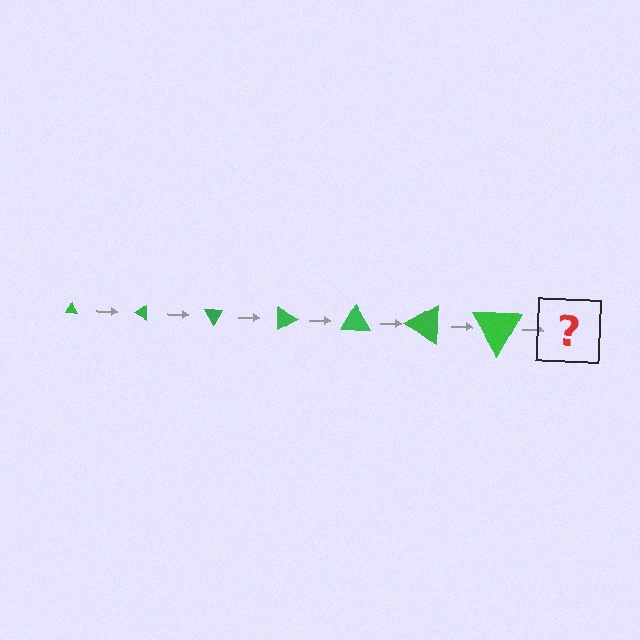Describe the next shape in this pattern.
It should be a triangle, larger than the previous one and rotated 210 degrees from the start.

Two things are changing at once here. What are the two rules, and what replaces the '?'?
The two rules are that the triangle grows larger each step and it rotates 30 degrees each step. The '?' should be a triangle, larger than the previous one and rotated 210 degrees from the start.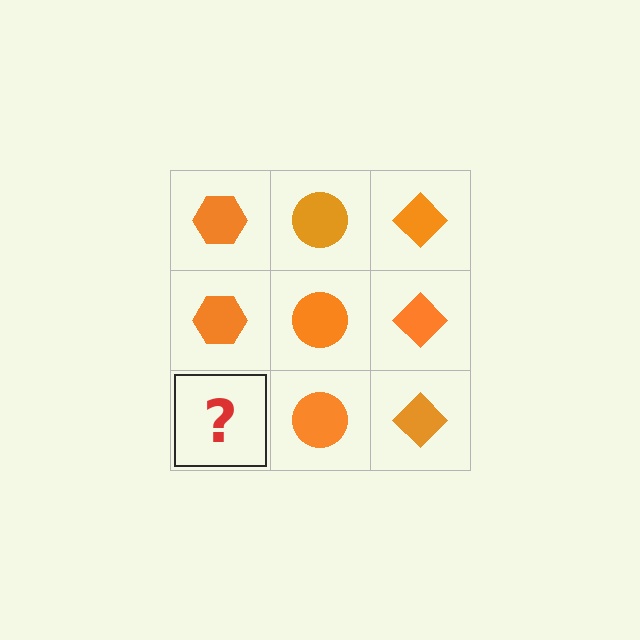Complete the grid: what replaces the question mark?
The question mark should be replaced with an orange hexagon.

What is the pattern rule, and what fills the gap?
The rule is that each column has a consistent shape. The gap should be filled with an orange hexagon.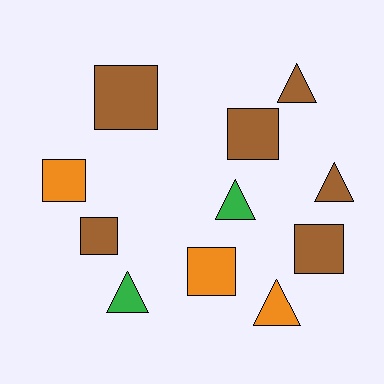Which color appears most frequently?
Brown, with 6 objects.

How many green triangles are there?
There are 2 green triangles.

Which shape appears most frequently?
Square, with 6 objects.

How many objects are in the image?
There are 11 objects.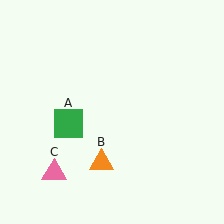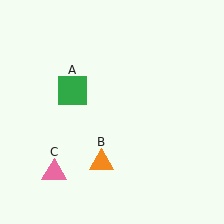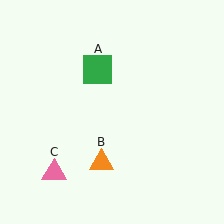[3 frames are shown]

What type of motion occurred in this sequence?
The green square (object A) rotated clockwise around the center of the scene.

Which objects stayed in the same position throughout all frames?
Orange triangle (object B) and pink triangle (object C) remained stationary.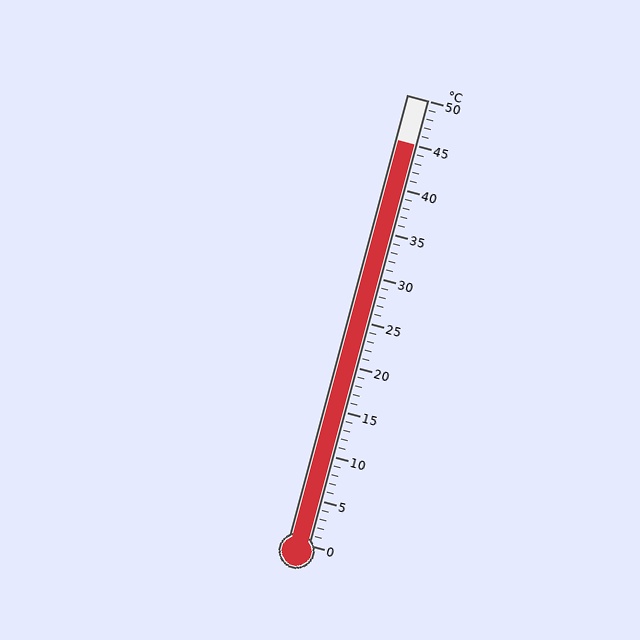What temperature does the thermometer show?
The thermometer shows approximately 45°C.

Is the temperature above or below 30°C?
The temperature is above 30°C.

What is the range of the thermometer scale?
The thermometer scale ranges from 0°C to 50°C.